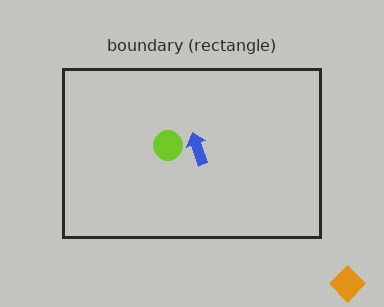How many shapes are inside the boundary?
2 inside, 1 outside.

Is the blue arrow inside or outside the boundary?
Inside.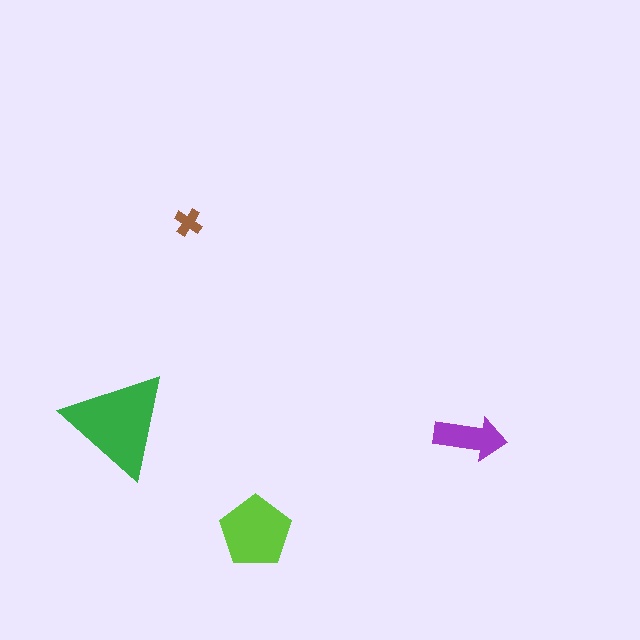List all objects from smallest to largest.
The brown cross, the purple arrow, the lime pentagon, the green triangle.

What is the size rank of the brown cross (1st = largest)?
4th.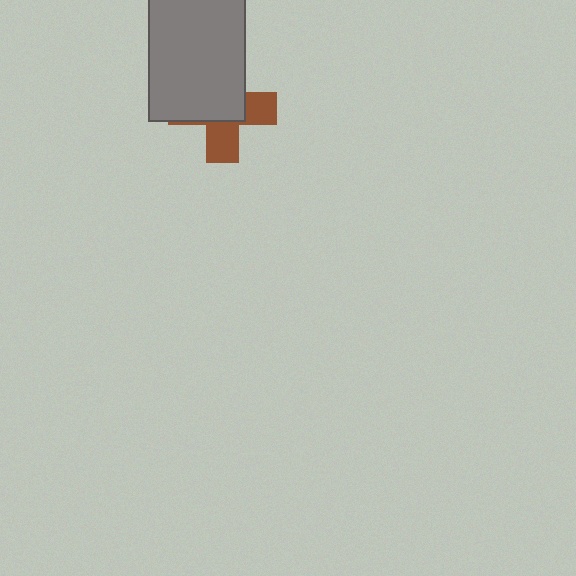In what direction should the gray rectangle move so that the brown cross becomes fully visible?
The gray rectangle should move toward the upper-left. That is the shortest direction to clear the overlap and leave the brown cross fully visible.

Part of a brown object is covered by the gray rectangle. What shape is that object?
It is a cross.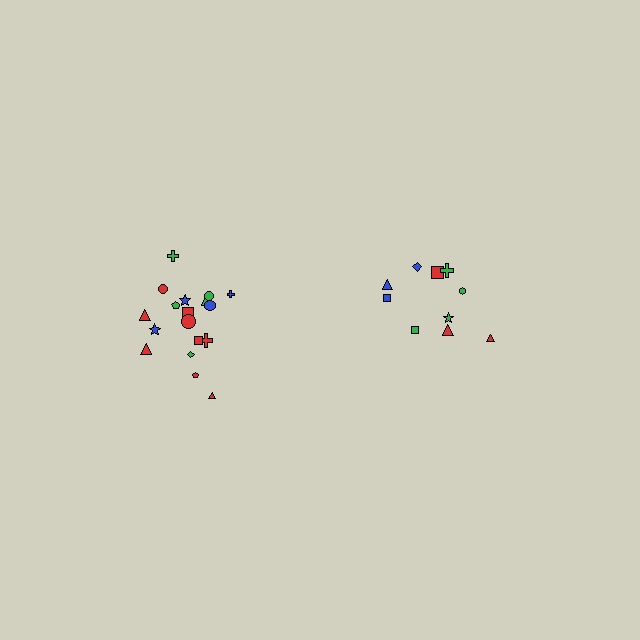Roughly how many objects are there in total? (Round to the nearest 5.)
Roughly 30 objects in total.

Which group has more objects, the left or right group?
The left group.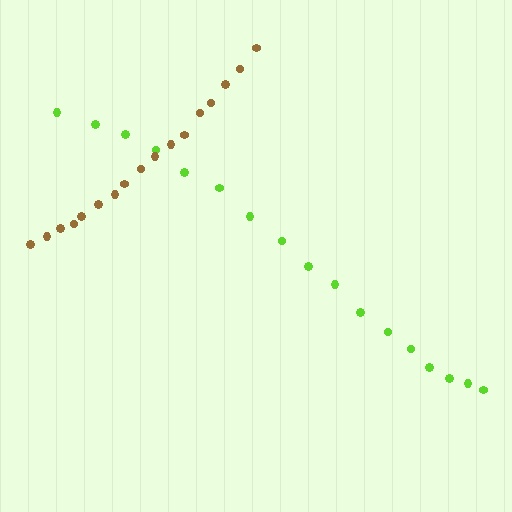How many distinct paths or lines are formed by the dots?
There are 2 distinct paths.